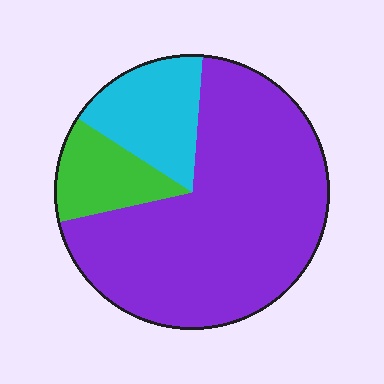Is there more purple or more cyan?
Purple.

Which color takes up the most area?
Purple, at roughly 70%.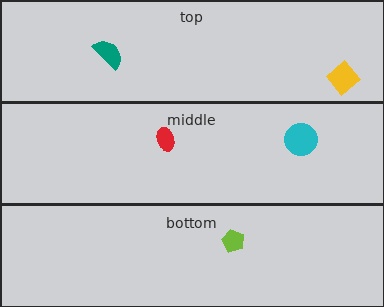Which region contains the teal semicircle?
The top region.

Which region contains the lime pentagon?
The bottom region.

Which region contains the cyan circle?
The middle region.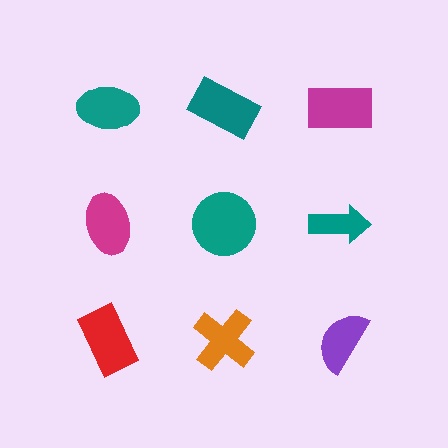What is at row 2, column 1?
A magenta ellipse.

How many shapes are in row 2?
3 shapes.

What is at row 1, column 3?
A magenta rectangle.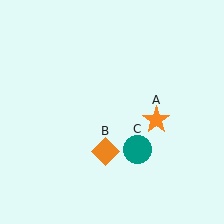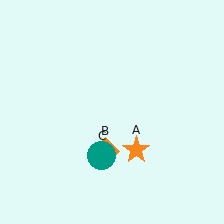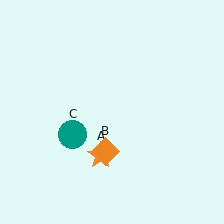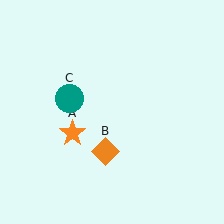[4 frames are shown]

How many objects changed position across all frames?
2 objects changed position: orange star (object A), teal circle (object C).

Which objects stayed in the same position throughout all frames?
Orange diamond (object B) remained stationary.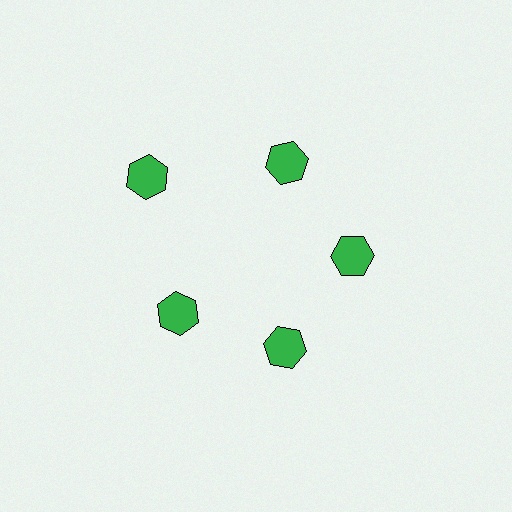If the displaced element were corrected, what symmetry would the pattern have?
It would have 5-fold rotational symmetry — the pattern would map onto itself every 72 degrees.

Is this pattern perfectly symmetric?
No. The 5 green hexagons are arranged in a ring, but one element near the 10 o'clock position is pushed outward from the center, breaking the 5-fold rotational symmetry.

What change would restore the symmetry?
The symmetry would be restored by moving it inward, back onto the ring so that all 5 hexagons sit at equal angles and equal distance from the center.